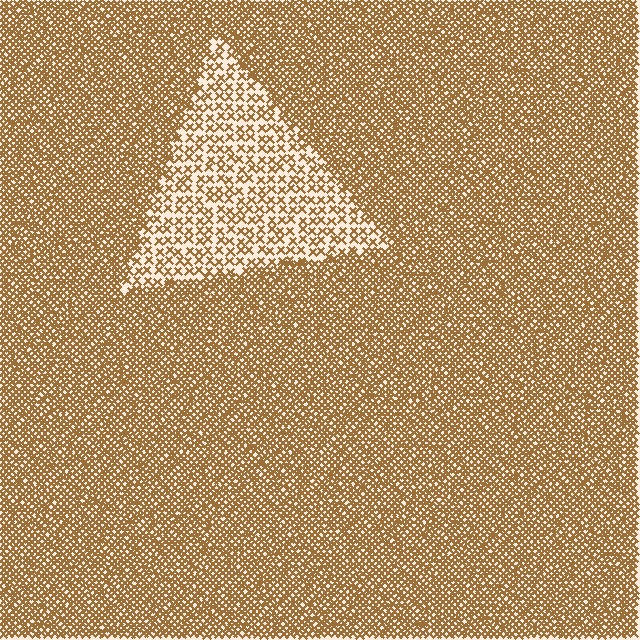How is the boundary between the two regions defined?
The boundary is defined by a change in element density (approximately 2.6x ratio). All elements are the same color, size, and shape.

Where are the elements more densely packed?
The elements are more densely packed outside the triangle boundary.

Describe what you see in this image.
The image contains small brown elements arranged at two different densities. A triangle-shaped region is visible where the elements are less densely packed than the surrounding area.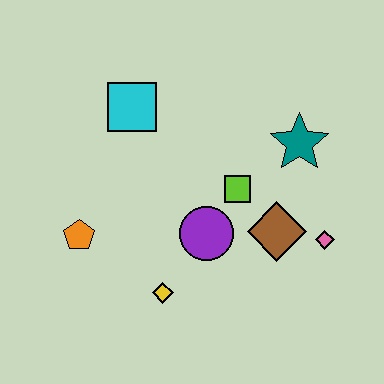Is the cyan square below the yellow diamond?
No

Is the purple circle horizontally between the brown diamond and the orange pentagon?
Yes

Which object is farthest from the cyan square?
The pink diamond is farthest from the cyan square.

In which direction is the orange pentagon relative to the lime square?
The orange pentagon is to the left of the lime square.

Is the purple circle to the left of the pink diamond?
Yes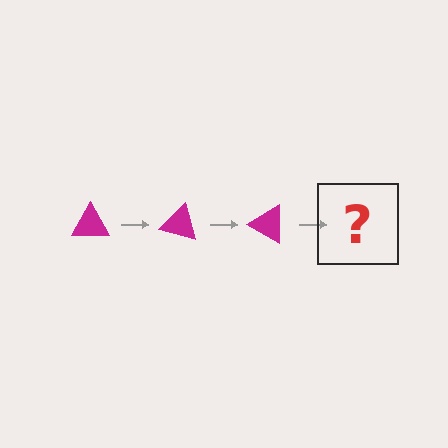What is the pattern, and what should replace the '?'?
The pattern is that the triangle rotates 15 degrees each step. The '?' should be a magenta triangle rotated 45 degrees.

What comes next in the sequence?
The next element should be a magenta triangle rotated 45 degrees.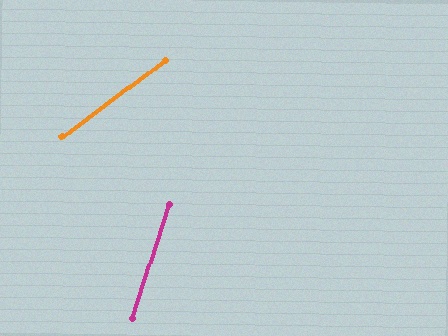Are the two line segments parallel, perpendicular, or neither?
Neither parallel nor perpendicular — they differ by about 34°.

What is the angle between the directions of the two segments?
Approximately 34 degrees.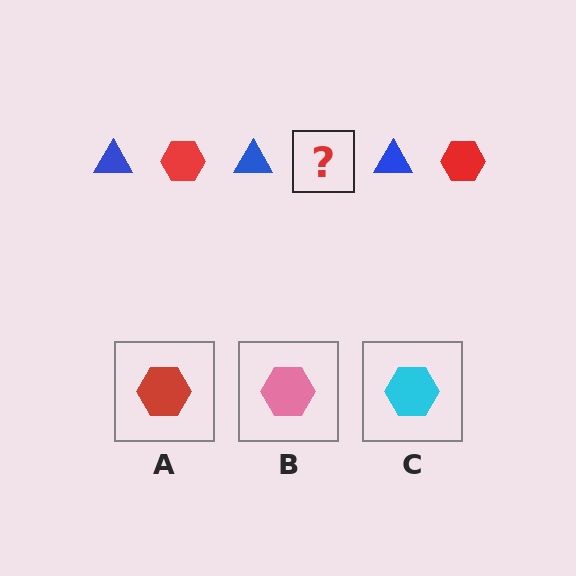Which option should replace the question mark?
Option A.